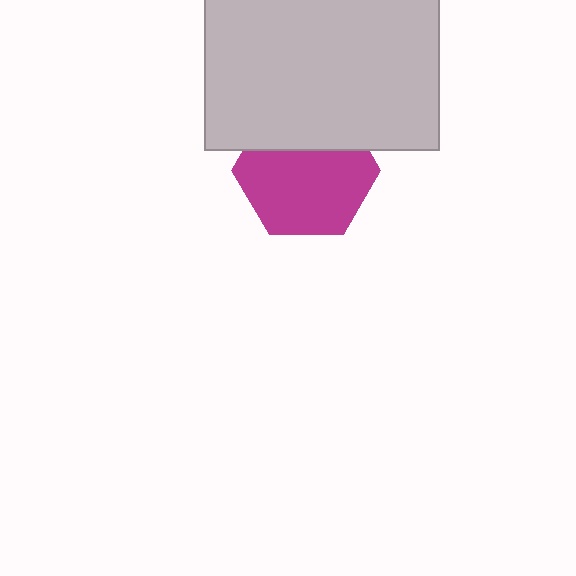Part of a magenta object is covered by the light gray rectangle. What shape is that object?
It is a hexagon.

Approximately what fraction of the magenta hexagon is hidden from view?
Roughly 32% of the magenta hexagon is hidden behind the light gray rectangle.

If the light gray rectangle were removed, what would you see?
You would see the complete magenta hexagon.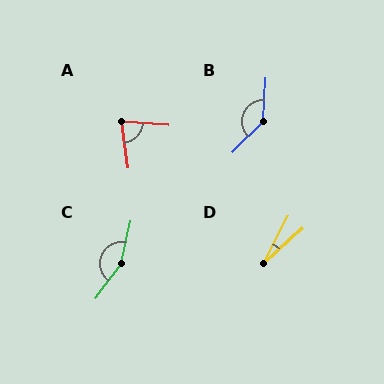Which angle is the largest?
C, at approximately 157 degrees.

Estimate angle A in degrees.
Approximately 77 degrees.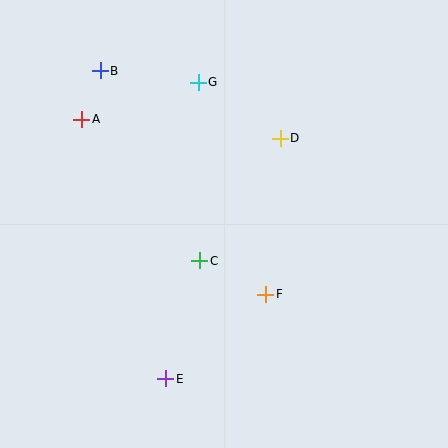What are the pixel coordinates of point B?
Point B is at (100, 71).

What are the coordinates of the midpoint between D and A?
The midpoint between D and A is at (181, 129).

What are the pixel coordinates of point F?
Point F is at (266, 294).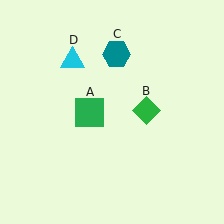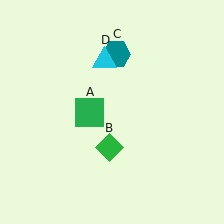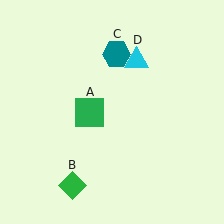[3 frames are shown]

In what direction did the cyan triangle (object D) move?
The cyan triangle (object D) moved right.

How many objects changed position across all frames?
2 objects changed position: green diamond (object B), cyan triangle (object D).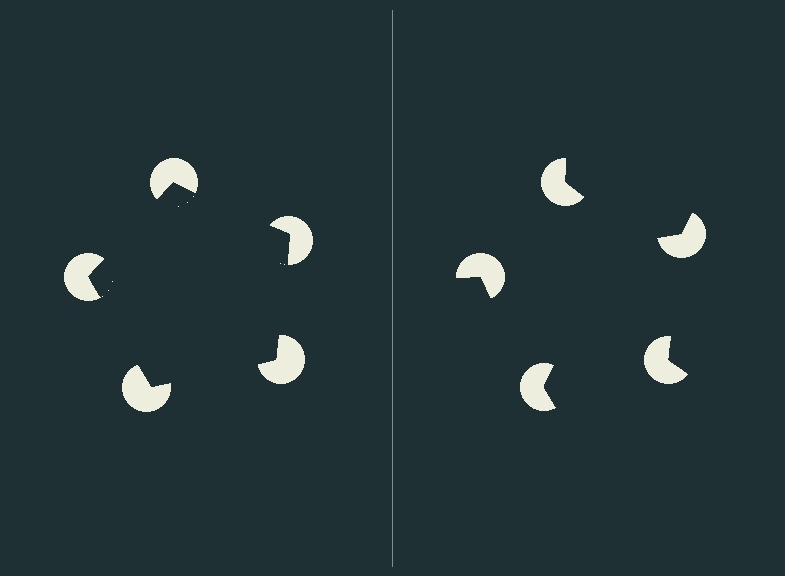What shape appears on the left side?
An illusory pentagon.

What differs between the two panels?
The pac-man discs are positioned identically on both sides; only the wedge orientations differ. On the left they align to a pentagon; on the right they are misaligned.